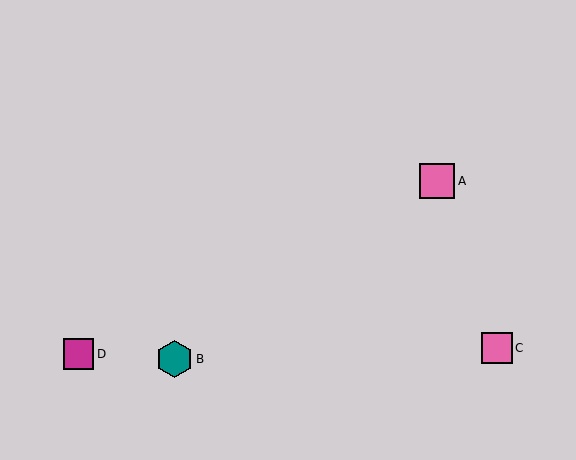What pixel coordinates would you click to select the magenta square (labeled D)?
Click at (78, 354) to select the magenta square D.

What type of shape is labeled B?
Shape B is a teal hexagon.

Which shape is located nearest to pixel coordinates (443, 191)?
The pink square (labeled A) at (437, 181) is nearest to that location.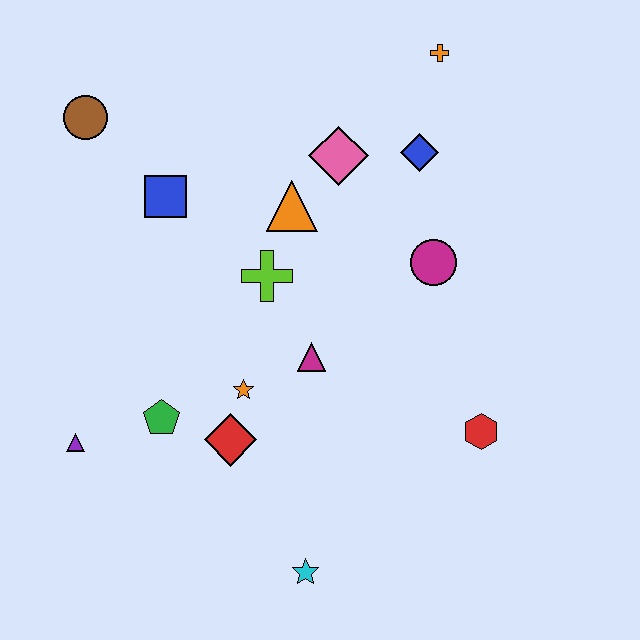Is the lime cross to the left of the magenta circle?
Yes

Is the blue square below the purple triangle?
No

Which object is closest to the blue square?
The brown circle is closest to the blue square.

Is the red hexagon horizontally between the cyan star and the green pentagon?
No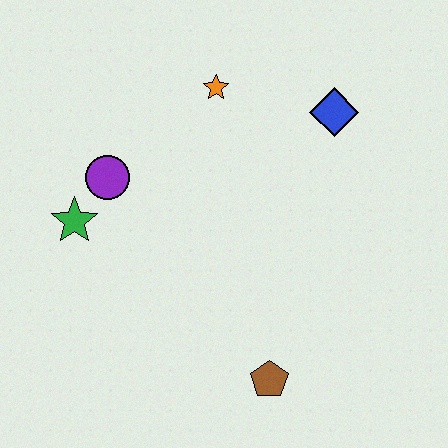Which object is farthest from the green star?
The blue diamond is farthest from the green star.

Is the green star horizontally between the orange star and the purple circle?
No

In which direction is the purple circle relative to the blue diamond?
The purple circle is to the left of the blue diamond.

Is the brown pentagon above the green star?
No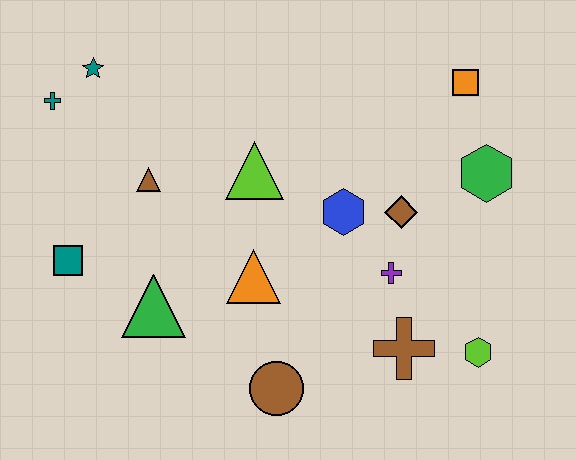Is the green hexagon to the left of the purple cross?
No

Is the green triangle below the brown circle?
No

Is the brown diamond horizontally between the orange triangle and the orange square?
Yes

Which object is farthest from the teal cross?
The lime hexagon is farthest from the teal cross.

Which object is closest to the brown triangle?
The lime triangle is closest to the brown triangle.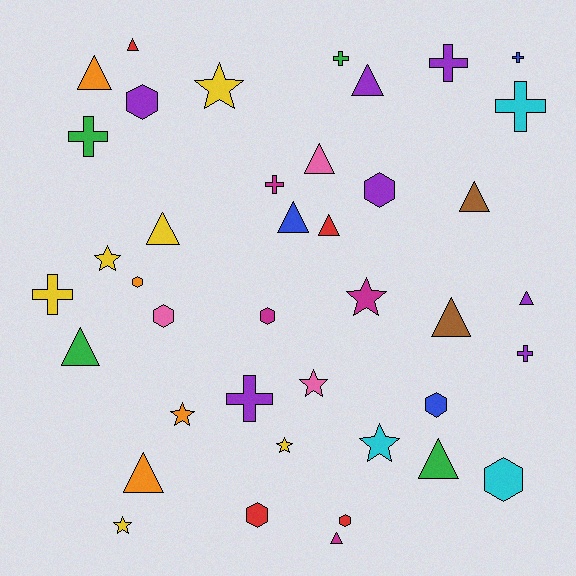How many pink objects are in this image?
There are 3 pink objects.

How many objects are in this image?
There are 40 objects.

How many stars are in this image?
There are 8 stars.